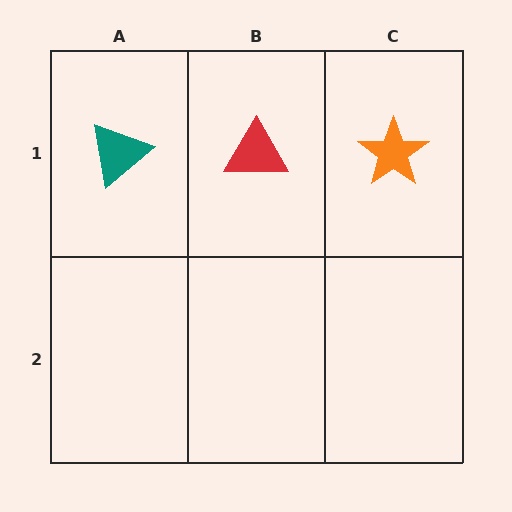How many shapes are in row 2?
0 shapes.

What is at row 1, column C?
An orange star.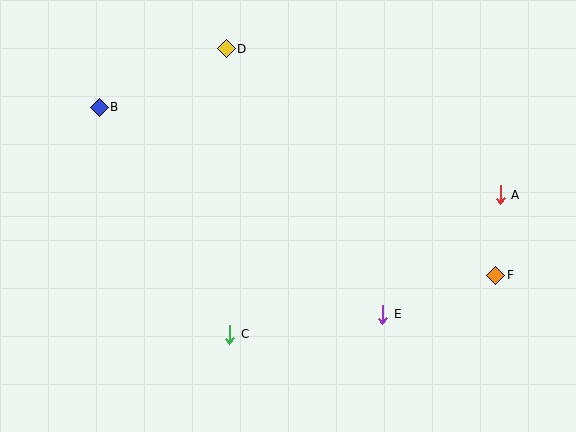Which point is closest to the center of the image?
Point C at (230, 334) is closest to the center.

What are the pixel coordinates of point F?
Point F is at (496, 275).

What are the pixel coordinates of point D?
Point D is at (226, 49).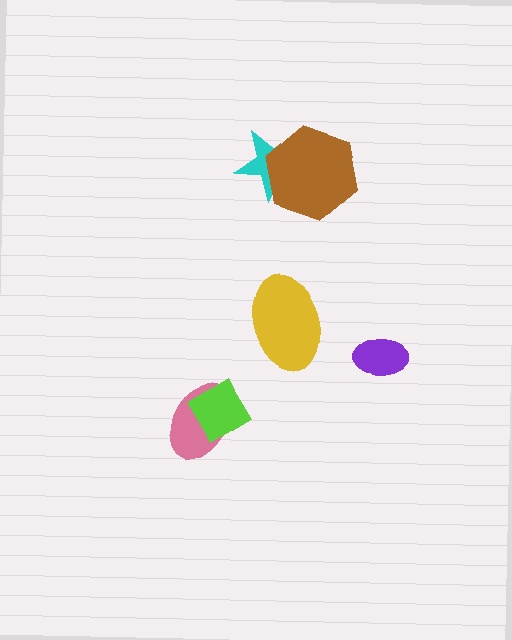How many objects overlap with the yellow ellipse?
0 objects overlap with the yellow ellipse.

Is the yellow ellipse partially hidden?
No, no other shape covers it.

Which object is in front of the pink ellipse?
The lime diamond is in front of the pink ellipse.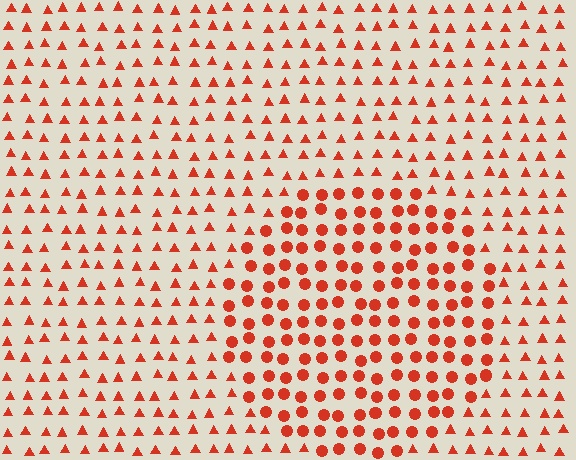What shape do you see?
I see a circle.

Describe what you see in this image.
The image is filled with small red elements arranged in a uniform grid. A circle-shaped region contains circles, while the surrounding area contains triangles. The boundary is defined purely by the change in element shape.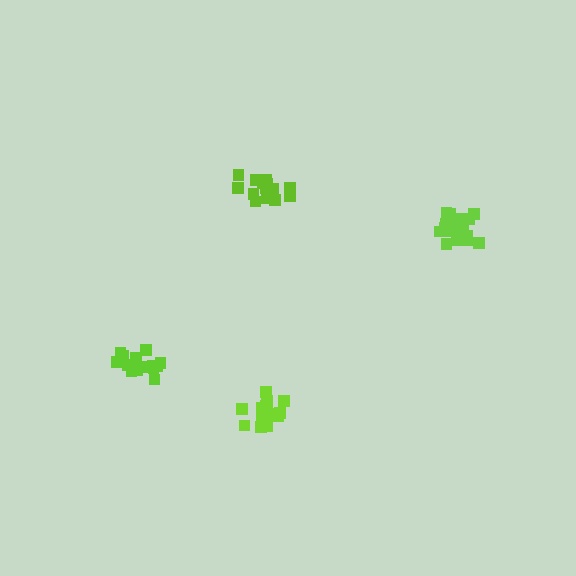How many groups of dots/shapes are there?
There are 4 groups.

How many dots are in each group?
Group 1: 15 dots, Group 2: 15 dots, Group 3: 20 dots, Group 4: 15 dots (65 total).